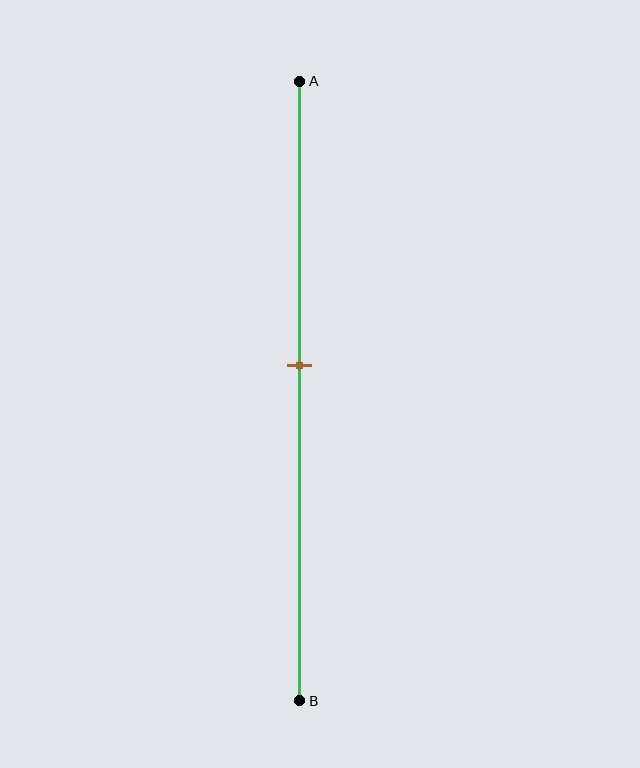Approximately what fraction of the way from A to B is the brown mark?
The brown mark is approximately 45% of the way from A to B.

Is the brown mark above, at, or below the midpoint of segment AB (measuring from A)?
The brown mark is above the midpoint of segment AB.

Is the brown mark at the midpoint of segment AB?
No, the mark is at about 45% from A, not at the 50% midpoint.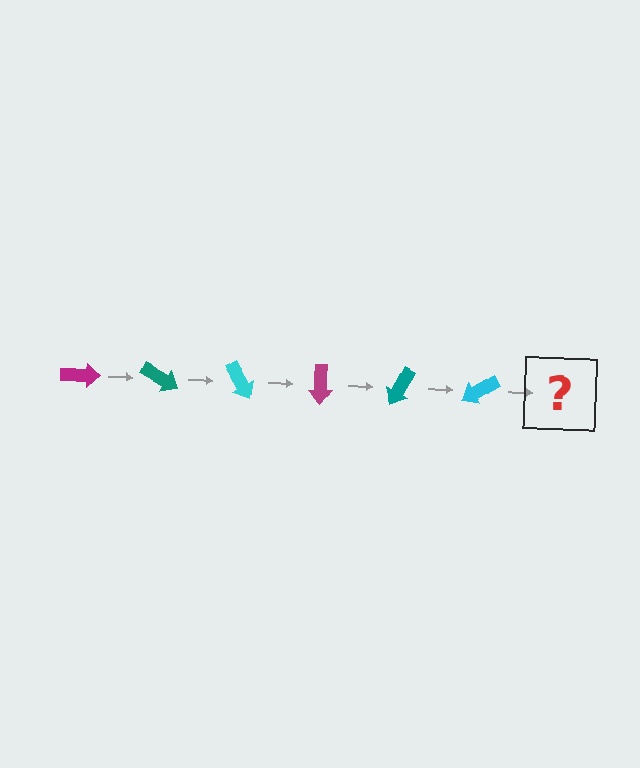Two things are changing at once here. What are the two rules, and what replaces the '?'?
The two rules are that it rotates 30 degrees each step and the color cycles through magenta, teal, and cyan. The '?' should be a magenta arrow, rotated 180 degrees from the start.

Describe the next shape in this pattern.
It should be a magenta arrow, rotated 180 degrees from the start.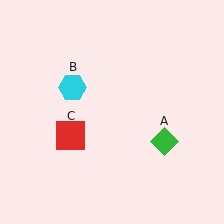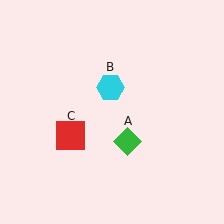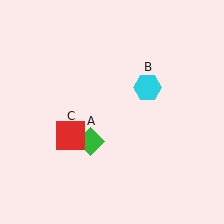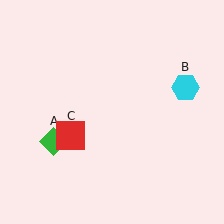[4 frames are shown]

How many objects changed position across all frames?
2 objects changed position: green diamond (object A), cyan hexagon (object B).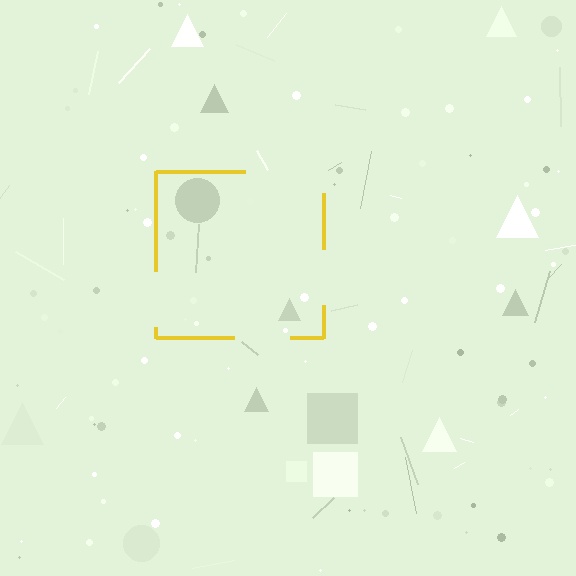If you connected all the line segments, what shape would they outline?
They would outline a square.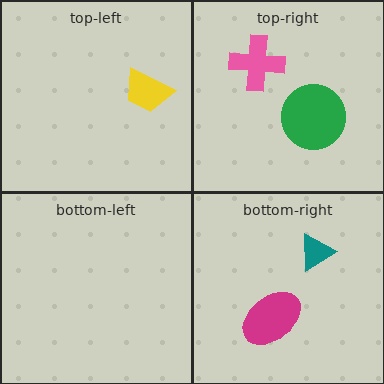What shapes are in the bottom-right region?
The teal triangle, the magenta ellipse.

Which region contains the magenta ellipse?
The bottom-right region.